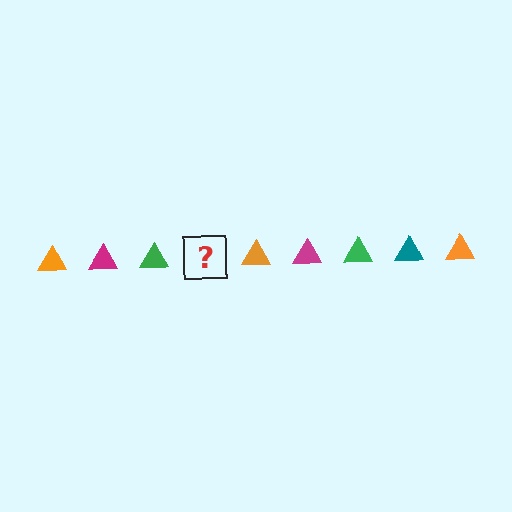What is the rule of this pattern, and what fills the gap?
The rule is that the pattern cycles through orange, magenta, green, teal triangles. The gap should be filled with a teal triangle.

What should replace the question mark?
The question mark should be replaced with a teal triangle.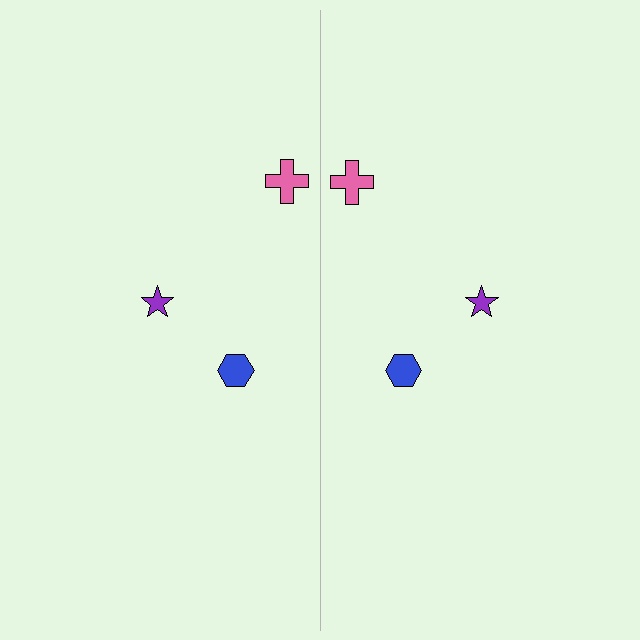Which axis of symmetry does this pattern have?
The pattern has a vertical axis of symmetry running through the center of the image.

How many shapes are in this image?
There are 6 shapes in this image.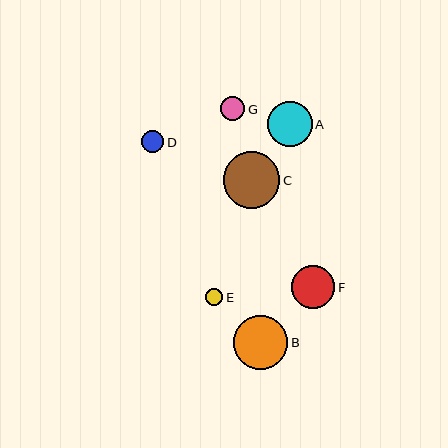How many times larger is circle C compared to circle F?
Circle C is approximately 1.3 times the size of circle F.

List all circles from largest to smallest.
From largest to smallest: C, B, A, F, G, D, E.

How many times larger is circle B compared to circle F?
Circle B is approximately 1.2 times the size of circle F.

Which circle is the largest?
Circle C is the largest with a size of approximately 56 pixels.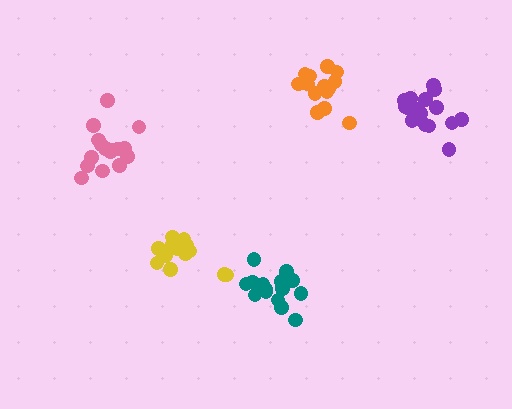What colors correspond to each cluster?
The clusters are colored: pink, purple, yellow, orange, teal.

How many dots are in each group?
Group 1: 16 dots, Group 2: 17 dots, Group 3: 14 dots, Group 4: 14 dots, Group 5: 16 dots (77 total).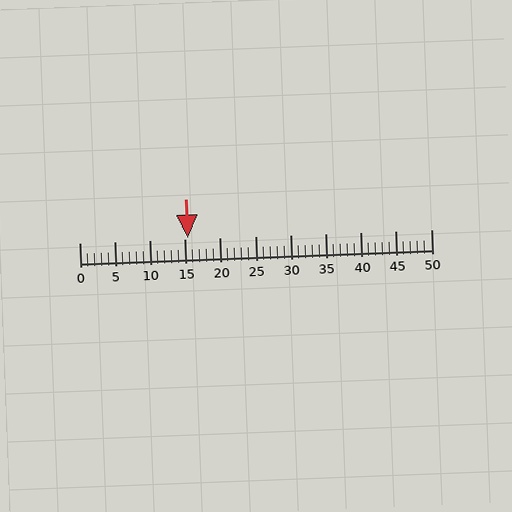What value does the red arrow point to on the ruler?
The red arrow points to approximately 15.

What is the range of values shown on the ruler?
The ruler shows values from 0 to 50.